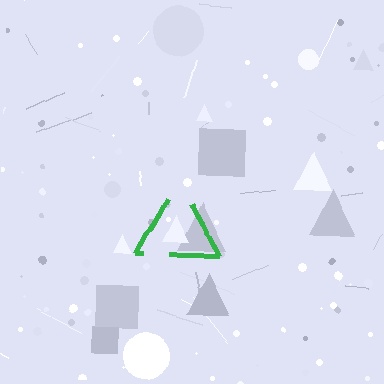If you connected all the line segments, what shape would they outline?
They would outline a triangle.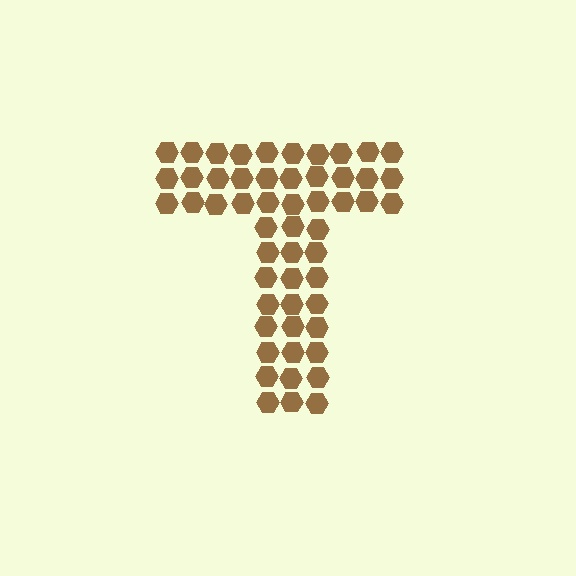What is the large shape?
The large shape is the letter T.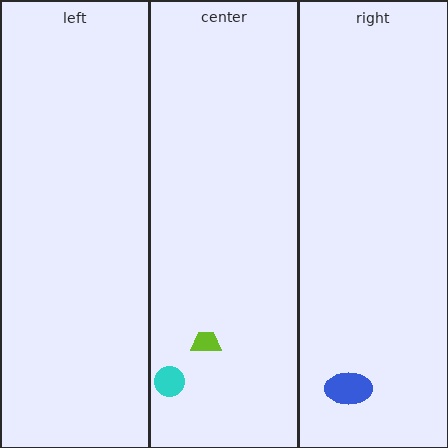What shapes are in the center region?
The cyan circle, the lime trapezoid.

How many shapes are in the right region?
1.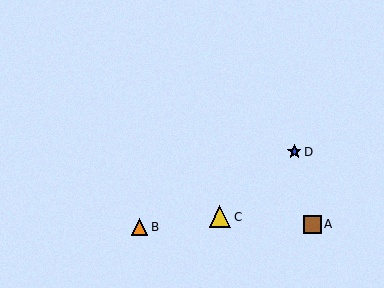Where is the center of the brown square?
The center of the brown square is at (312, 224).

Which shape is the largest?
The yellow triangle (labeled C) is the largest.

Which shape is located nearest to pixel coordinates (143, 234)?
The orange triangle (labeled B) at (140, 227) is nearest to that location.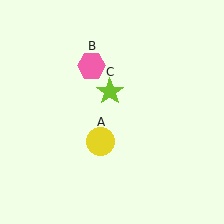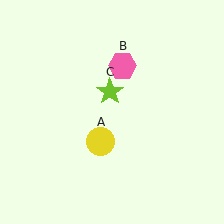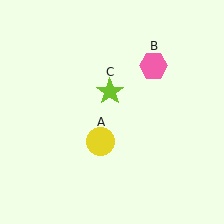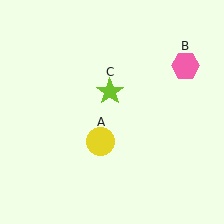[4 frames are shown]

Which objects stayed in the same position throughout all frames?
Yellow circle (object A) and lime star (object C) remained stationary.